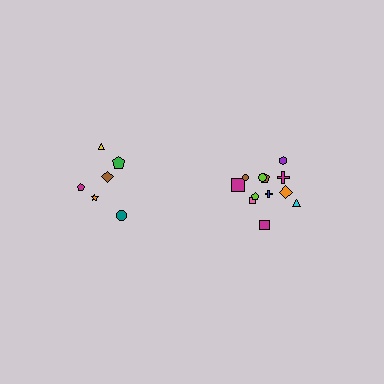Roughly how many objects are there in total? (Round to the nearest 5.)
Roughly 20 objects in total.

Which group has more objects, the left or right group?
The right group.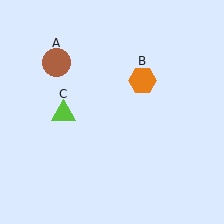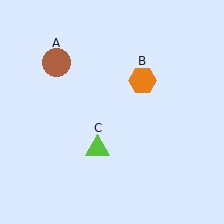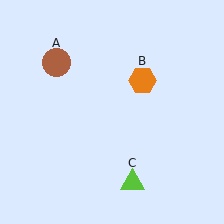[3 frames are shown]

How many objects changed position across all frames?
1 object changed position: lime triangle (object C).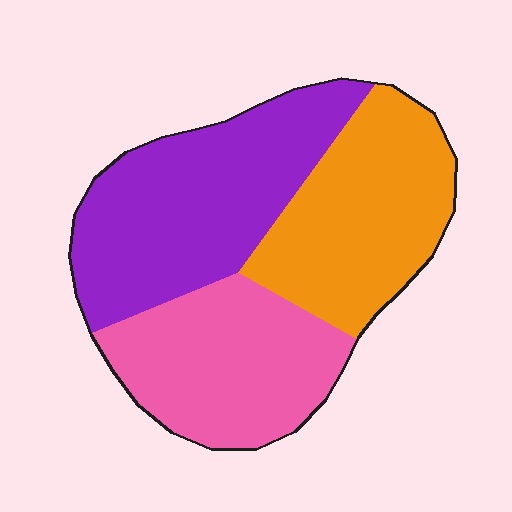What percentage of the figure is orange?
Orange covers about 30% of the figure.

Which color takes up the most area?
Purple, at roughly 40%.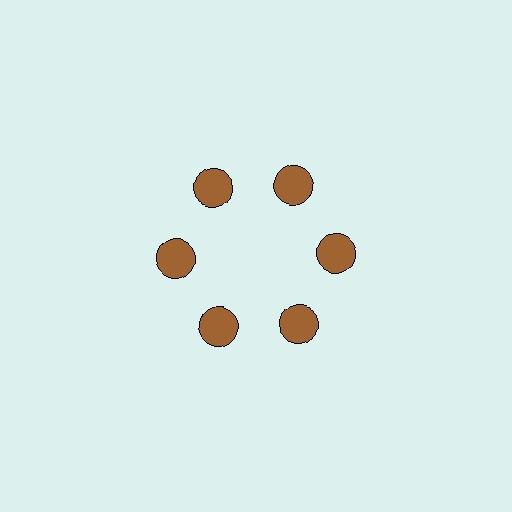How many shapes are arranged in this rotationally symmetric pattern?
There are 6 shapes, arranged in 6 groups of 1.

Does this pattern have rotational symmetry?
Yes, this pattern has 6-fold rotational symmetry. It looks the same after rotating 60 degrees around the center.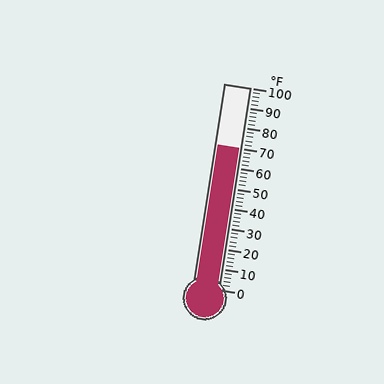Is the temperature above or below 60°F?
The temperature is above 60°F.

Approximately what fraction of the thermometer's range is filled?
The thermometer is filled to approximately 70% of its range.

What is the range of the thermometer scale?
The thermometer scale ranges from 0°F to 100°F.